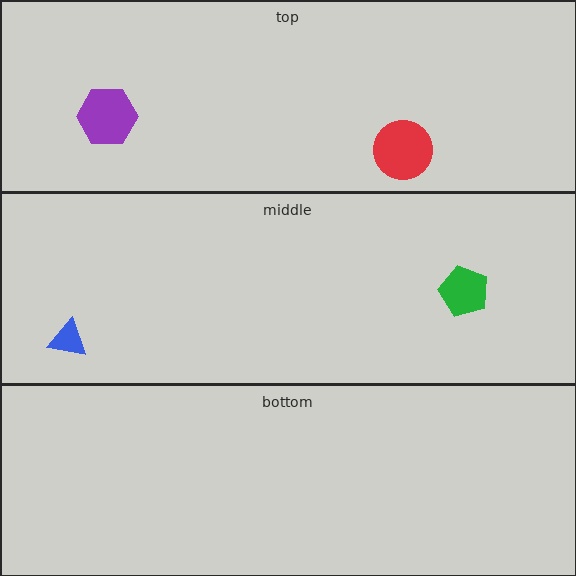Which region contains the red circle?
The top region.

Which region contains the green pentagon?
The middle region.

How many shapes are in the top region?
2.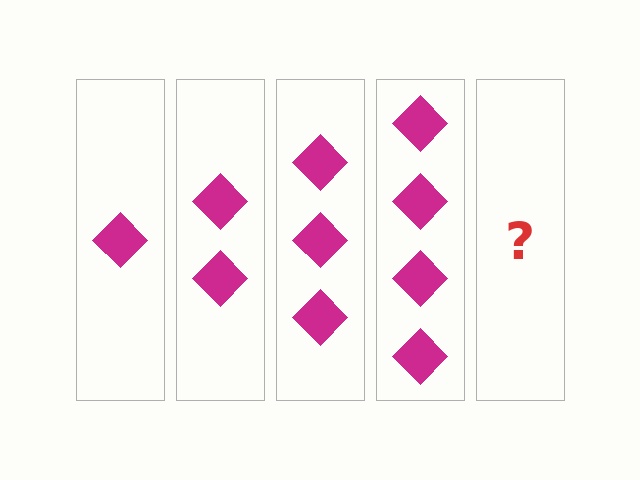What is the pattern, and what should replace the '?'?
The pattern is that each step adds one more diamond. The '?' should be 5 diamonds.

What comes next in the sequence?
The next element should be 5 diamonds.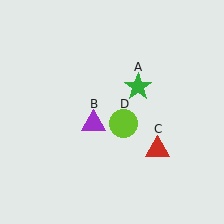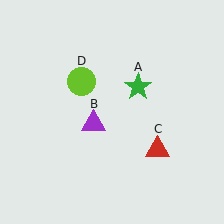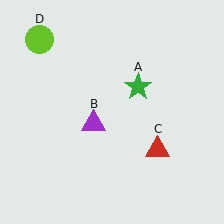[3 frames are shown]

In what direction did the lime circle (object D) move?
The lime circle (object D) moved up and to the left.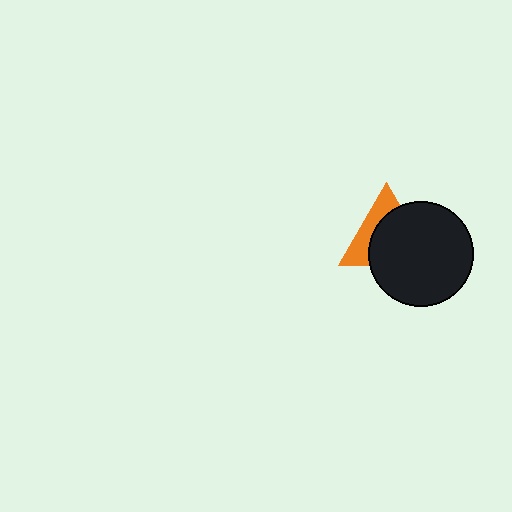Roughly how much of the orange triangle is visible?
A small part of it is visible (roughly 37%).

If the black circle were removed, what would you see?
You would see the complete orange triangle.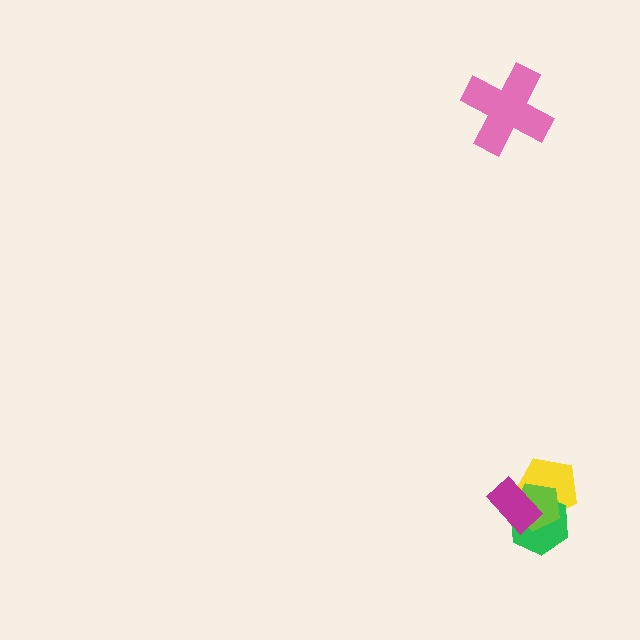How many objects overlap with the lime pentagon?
3 objects overlap with the lime pentagon.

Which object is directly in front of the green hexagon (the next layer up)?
The lime pentagon is directly in front of the green hexagon.